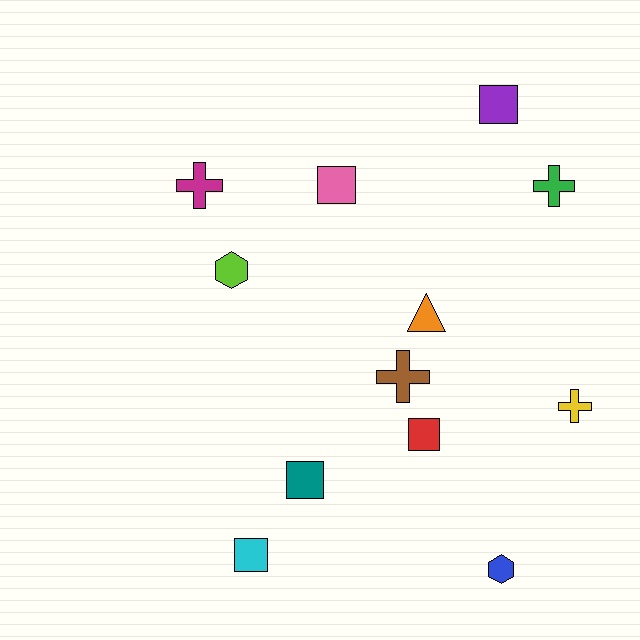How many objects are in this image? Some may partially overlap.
There are 12 objects.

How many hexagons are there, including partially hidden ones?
There are 2 hexagons.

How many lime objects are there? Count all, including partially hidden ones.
There is 1 lime object.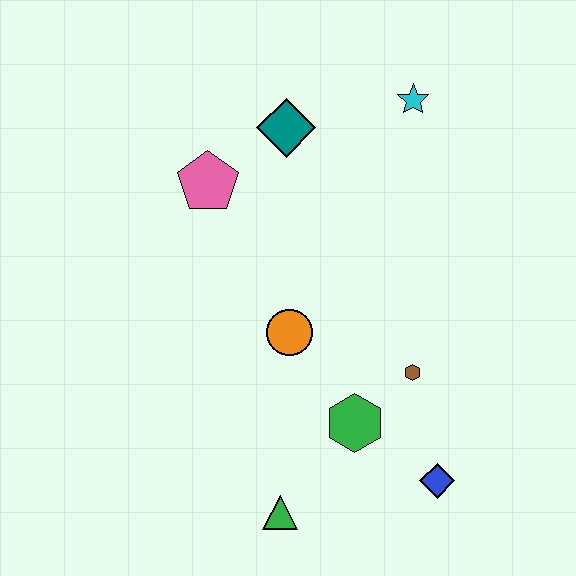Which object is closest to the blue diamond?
The green hexagon is closest to the blue diamond.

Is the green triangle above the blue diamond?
No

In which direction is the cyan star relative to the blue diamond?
The cyan star is above the blue diamond.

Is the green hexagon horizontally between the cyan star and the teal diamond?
Yes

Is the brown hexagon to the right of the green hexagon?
Yes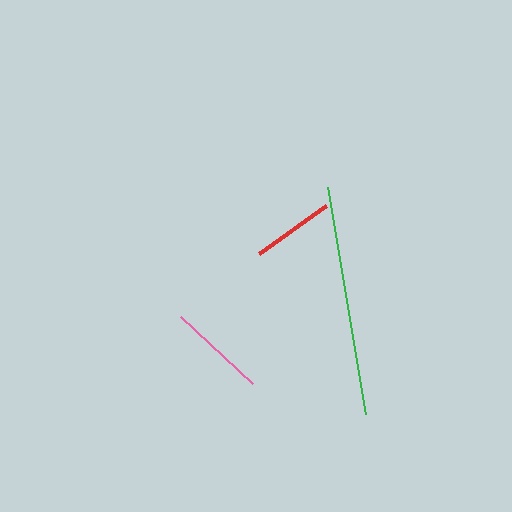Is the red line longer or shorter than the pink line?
The pink line is longer than the red line.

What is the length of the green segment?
The green segment is approximately 229 pixels long.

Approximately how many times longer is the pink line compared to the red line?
The pink line is approximately 1.2 times the length of the red line.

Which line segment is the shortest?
The red line is the shortest at approximately 82 pixels.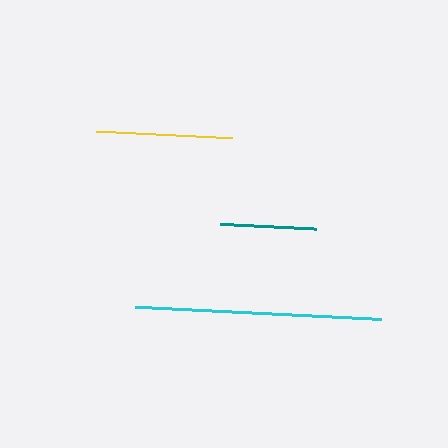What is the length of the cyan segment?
The cyan segment is approximately 247 pixels long.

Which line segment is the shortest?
The teal line is the shortest at approximately 96 pixels.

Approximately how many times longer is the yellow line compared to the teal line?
The yellow line is approximately 1.4 times the length of the teal line.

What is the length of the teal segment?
The teal segment is approximately 96 pixels long.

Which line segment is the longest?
The cyan line is the longest at approximately 247 pixels.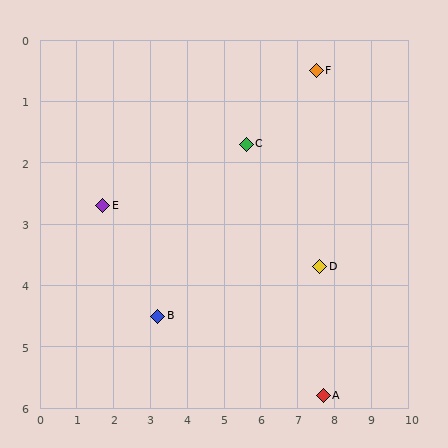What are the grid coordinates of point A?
Point A is at approximately (7.7, 5.8).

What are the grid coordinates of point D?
Point D is at approximately (7.6, 3.7).